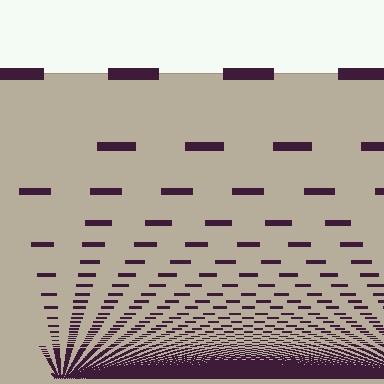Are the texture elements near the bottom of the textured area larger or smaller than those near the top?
Smaller. The gradient is inverted — elements near the bottom are smaller and denser.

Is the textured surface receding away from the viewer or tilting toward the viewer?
The surface appears to tilt toward the viewer. Texture elements get larger and sparser toward the top.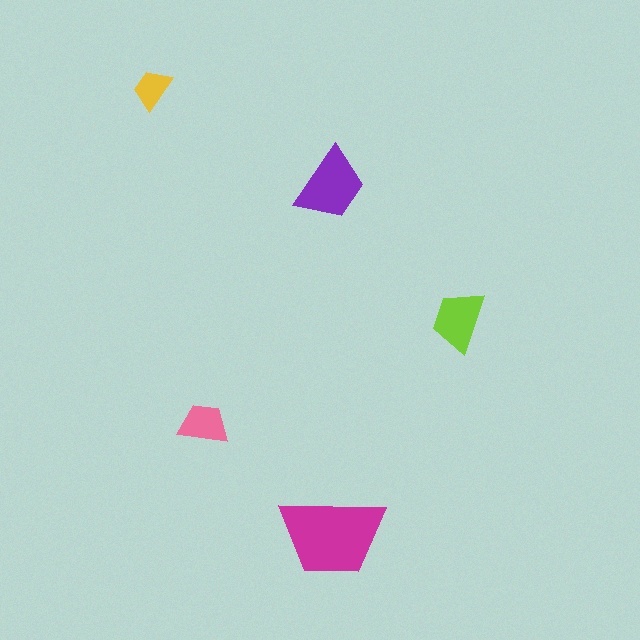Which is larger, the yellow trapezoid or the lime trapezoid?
The lime one.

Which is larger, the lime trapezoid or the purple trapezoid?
The purple one.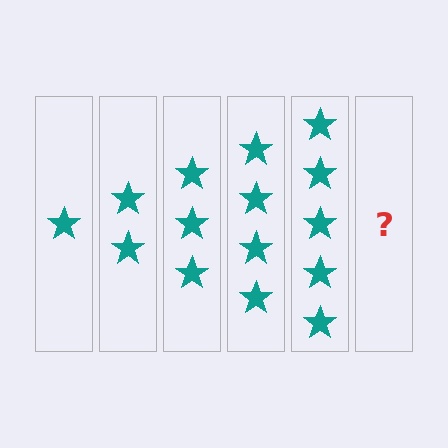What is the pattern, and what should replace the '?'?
The pattern is that each step adds one more star. The '?' should be 6 stars.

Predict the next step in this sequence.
The next step is 6 stars.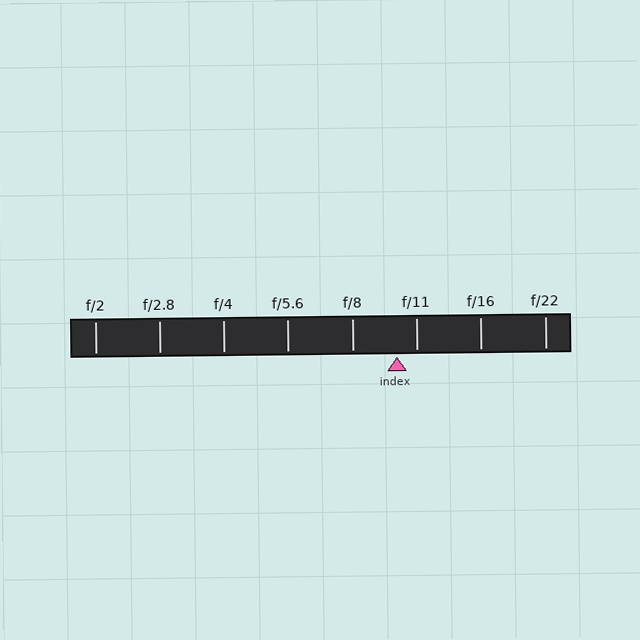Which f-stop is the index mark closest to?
The index mark is closest to f/11.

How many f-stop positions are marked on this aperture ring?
There are 8 f-stop positions marked.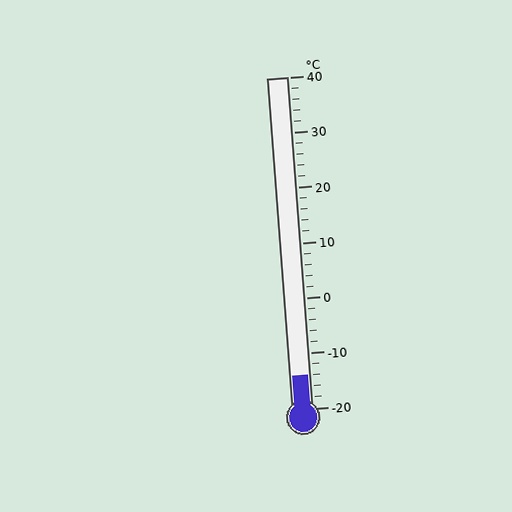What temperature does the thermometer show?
The thermometer shows approximately -14°C.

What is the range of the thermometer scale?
The thermometer scale ranges from -20°C to 40°C.